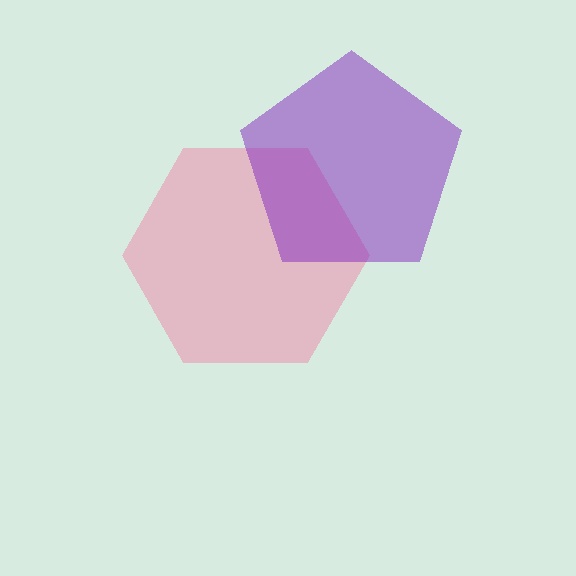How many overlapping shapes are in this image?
There are 2 overlapping shapes in the image.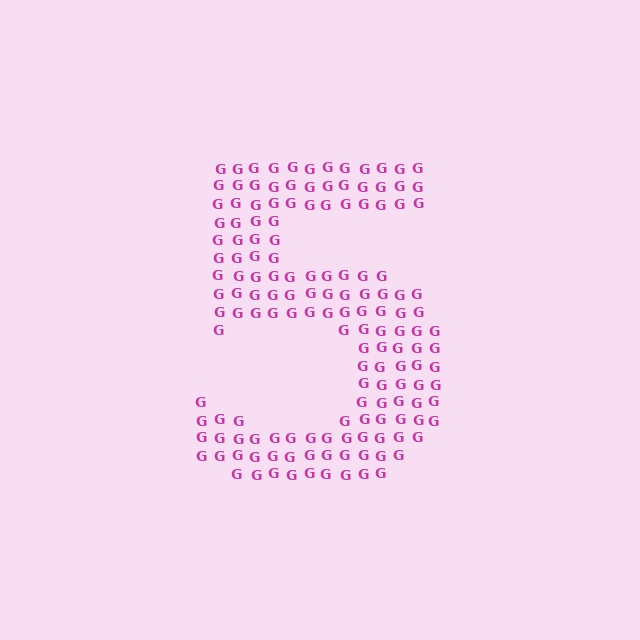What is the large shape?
The large shape is the digit 5.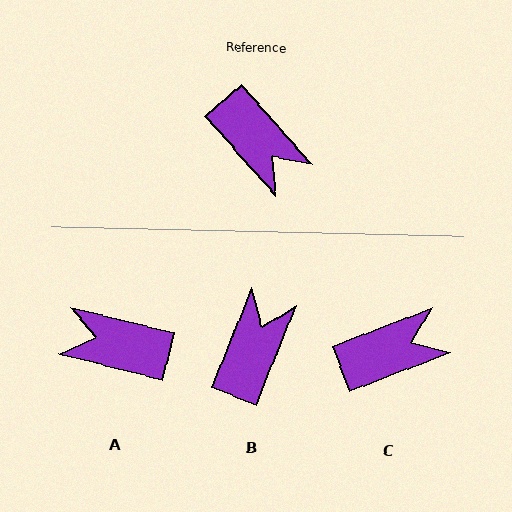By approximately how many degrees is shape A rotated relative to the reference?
Approximately 146 degrees clockwise.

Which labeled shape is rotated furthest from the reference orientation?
A, about 146 degrees away.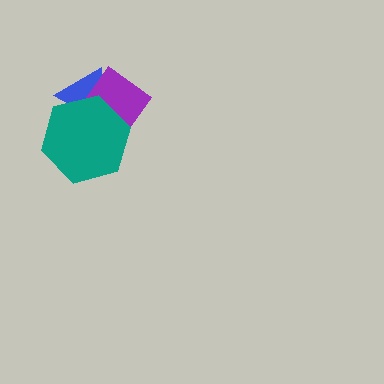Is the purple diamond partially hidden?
Yes, it is partially covered by another shape.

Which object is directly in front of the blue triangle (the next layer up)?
The purple diamond is directly in front of the blue triangle.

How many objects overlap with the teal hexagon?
2 objects overlap with the teal hexagon.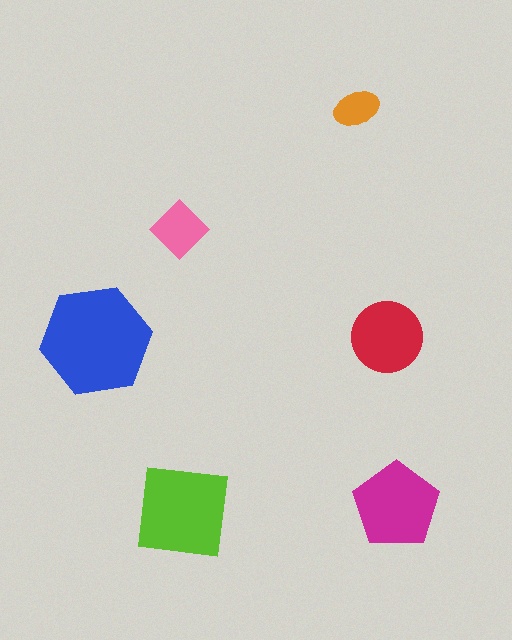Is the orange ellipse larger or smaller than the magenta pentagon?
Smaller.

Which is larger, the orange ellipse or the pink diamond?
The pink diamond.